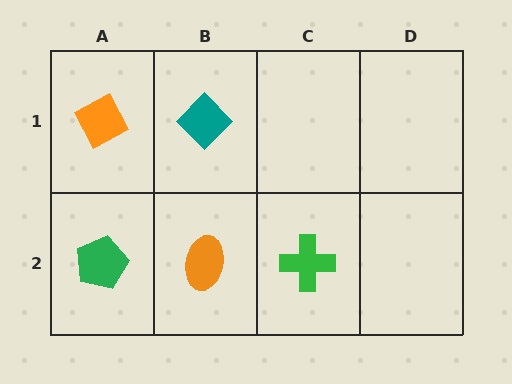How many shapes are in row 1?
2 shapes.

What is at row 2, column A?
A green pentagon.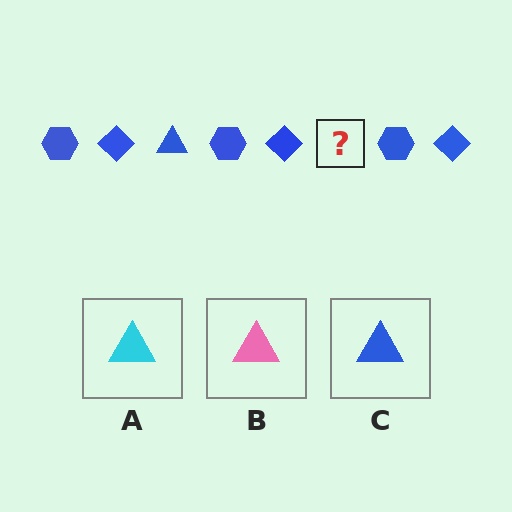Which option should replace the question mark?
Option C.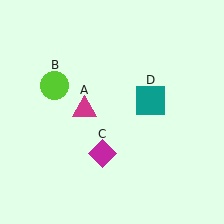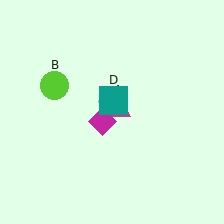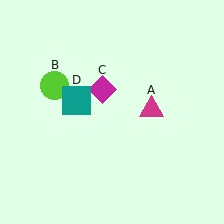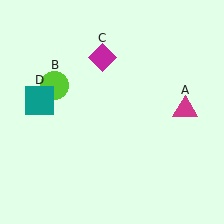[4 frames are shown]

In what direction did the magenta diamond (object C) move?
The magenta diamond (object C) moved up.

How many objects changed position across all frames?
3 objects changed position: magenta triangle (object A), magenta diamond (object C), teal square (object D).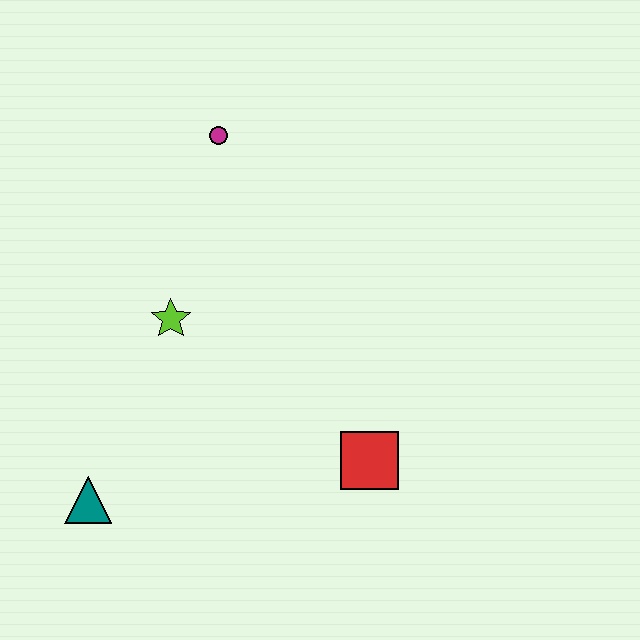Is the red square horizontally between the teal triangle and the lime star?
No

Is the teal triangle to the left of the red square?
Yes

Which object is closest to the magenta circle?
The lime star is closest to the magenta circle.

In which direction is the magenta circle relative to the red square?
The magenta circle is above the red square.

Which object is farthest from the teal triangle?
The magenta circle is farthest from the teal triangle.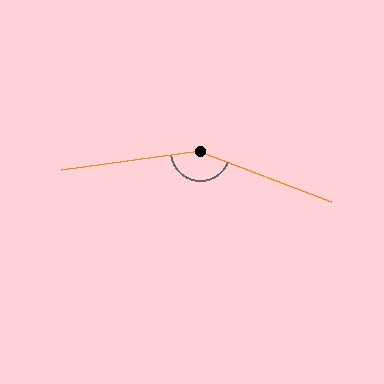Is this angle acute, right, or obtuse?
It is obtuse.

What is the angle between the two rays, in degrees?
Approximately 151 degrees.